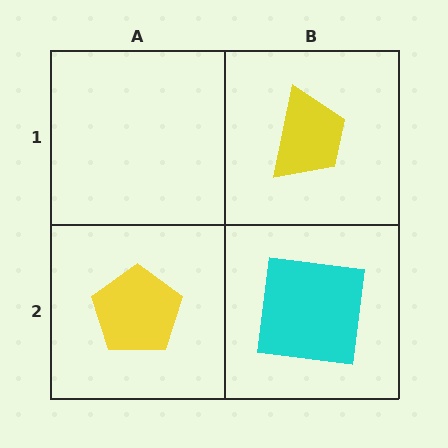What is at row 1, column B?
A yellow trapezoid.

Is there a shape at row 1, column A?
No, that cell is empty.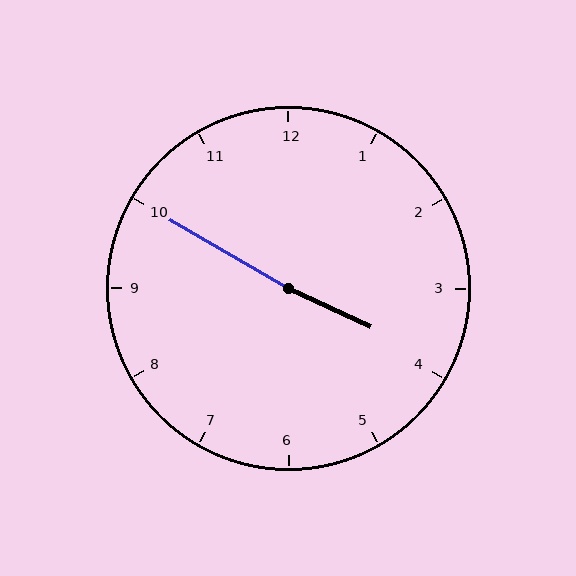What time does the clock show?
3:50.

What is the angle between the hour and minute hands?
Approximately 175 degrees.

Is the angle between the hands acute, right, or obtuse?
It is obtuse.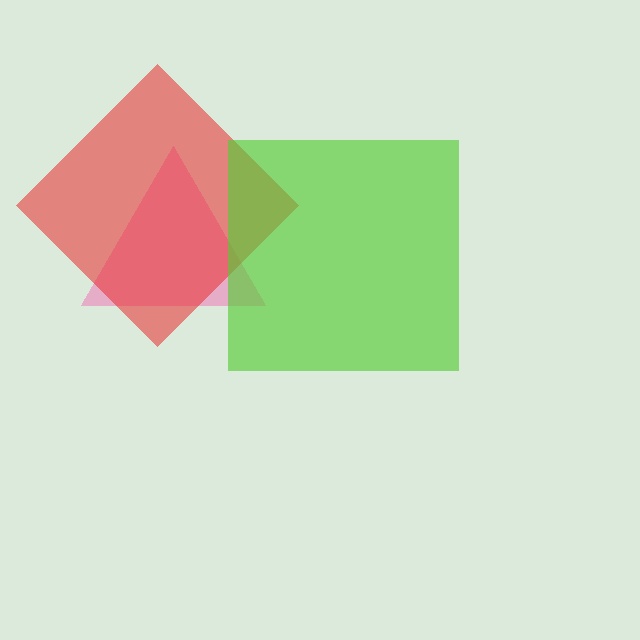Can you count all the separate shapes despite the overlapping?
Yes, there are 3 separate shapes.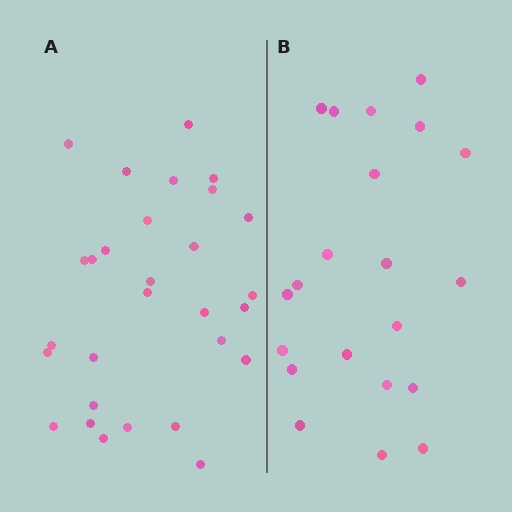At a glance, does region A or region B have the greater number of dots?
Region A (the left region) has more dots.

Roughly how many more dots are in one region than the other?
Region A has roughly 8 or so more dots than region B.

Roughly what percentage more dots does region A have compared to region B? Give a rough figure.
About 40% more.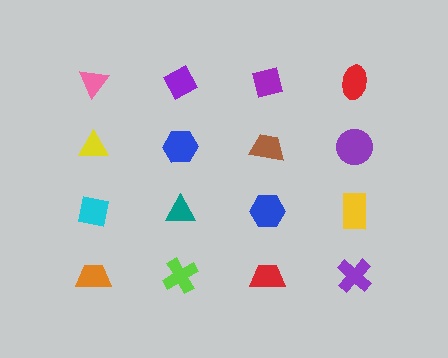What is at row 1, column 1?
A pink triangle.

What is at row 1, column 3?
A purple square.